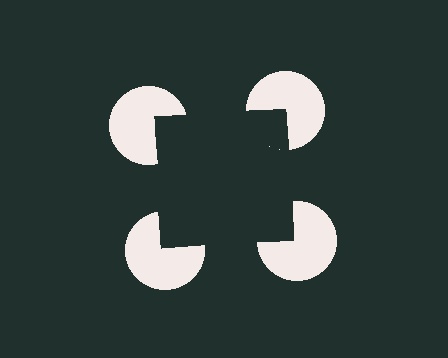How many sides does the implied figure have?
4 sides.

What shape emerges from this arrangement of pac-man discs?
An illusory square — its edges are inferred from the aligned wedge cuts in the pac-man discs, not physically drawn.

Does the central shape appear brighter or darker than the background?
It typically appears slightly darker than the background, even though no actual brightness change is drawn.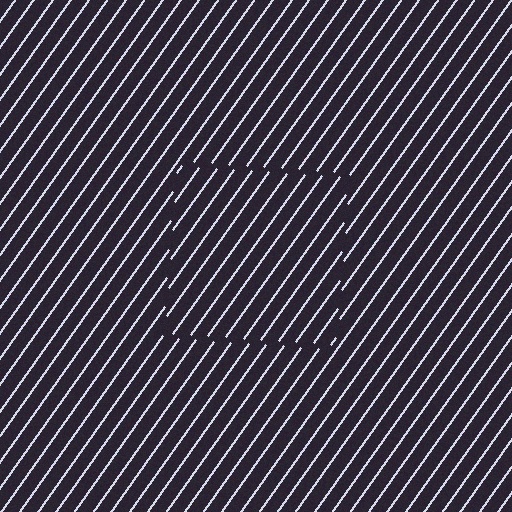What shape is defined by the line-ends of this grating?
An illusory square. The interior of the shape contains the same grating, shifted by half a period — the contour is defined by the phase discontinuity where line-ends from the inner and outer gratings abut.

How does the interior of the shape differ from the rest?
The interior of the shape contains the same grating, shifted by half a period — the contour is defined by the phase discontinuity where line-ends from the inner and outer gratings abut.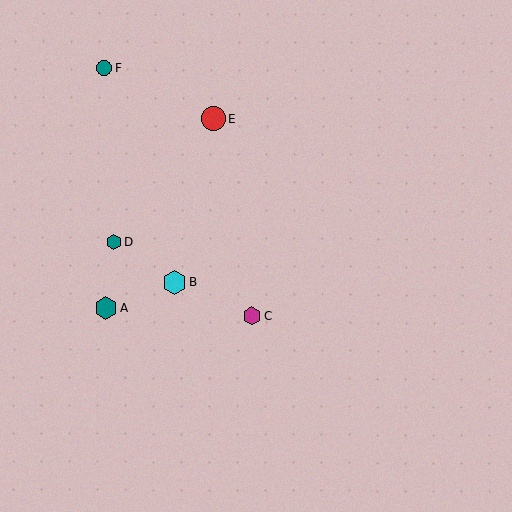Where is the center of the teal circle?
The center of the teal circle is at (104, 68).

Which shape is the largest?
The red circle (labeled E) is the largest.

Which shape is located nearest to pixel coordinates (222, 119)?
The red circle (labeled E) at (213, 118) is nearest to that location.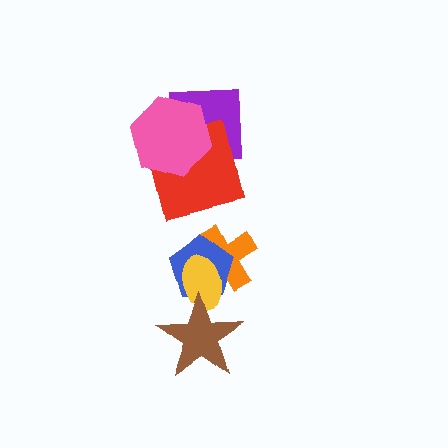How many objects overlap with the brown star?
2 objects overlap with the brown star.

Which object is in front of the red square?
The pink hexagon is in front of the red square.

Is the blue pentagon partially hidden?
Yes, it is partially covered by another shape.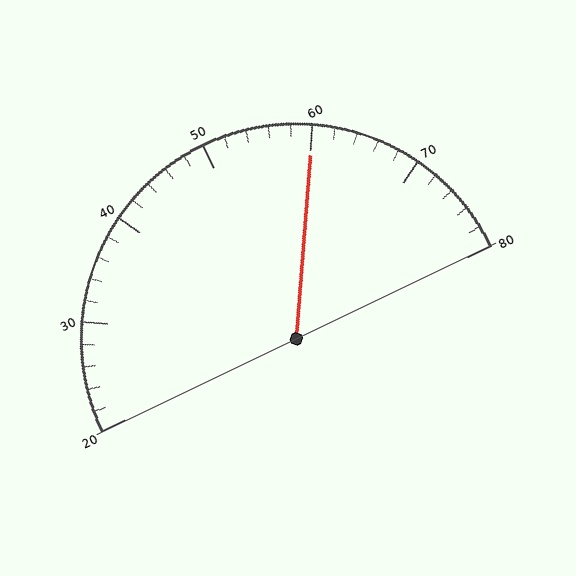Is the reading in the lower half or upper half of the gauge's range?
The reading is in the upper half of the range (20 to 80).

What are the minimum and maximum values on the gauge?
The gauge ranges from 20 to 80.